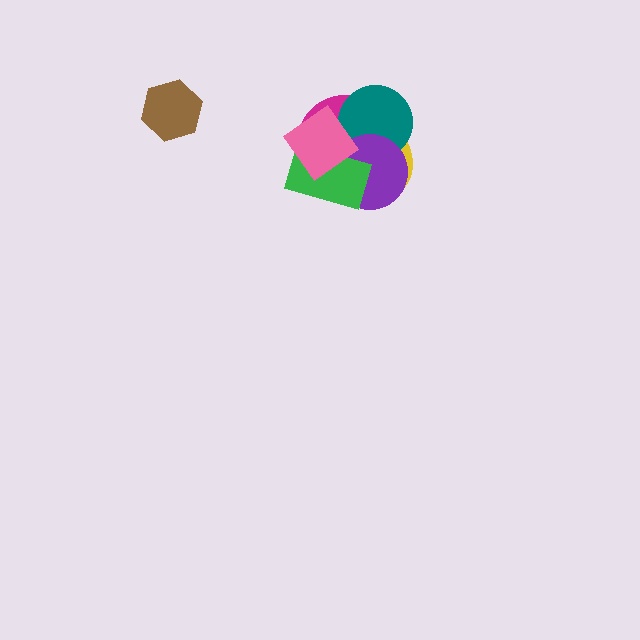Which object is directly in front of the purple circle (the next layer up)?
The green rectangle is directly in front of the purple circle.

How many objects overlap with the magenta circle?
5 objects overlap with the magenta circle.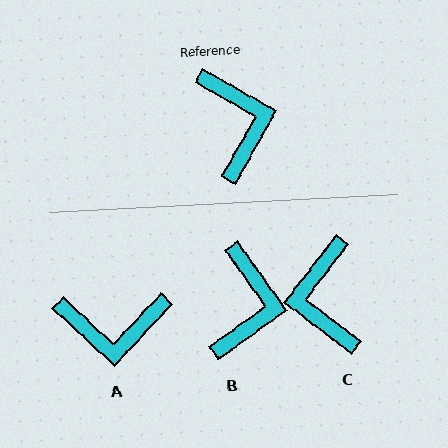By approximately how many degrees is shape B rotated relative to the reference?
Approximately 25 degrees clockwise.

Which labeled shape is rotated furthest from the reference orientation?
C, about 172 degrees away.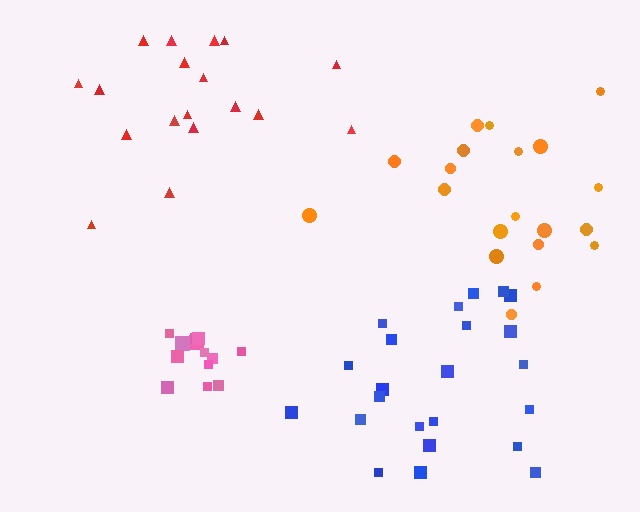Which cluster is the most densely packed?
Pink.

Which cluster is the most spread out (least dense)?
Red.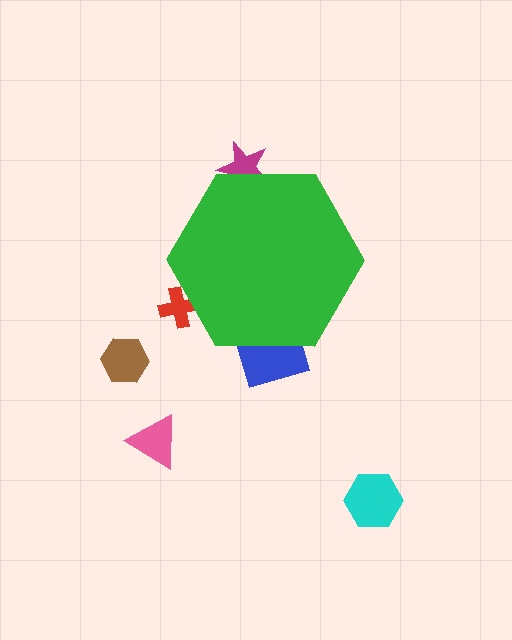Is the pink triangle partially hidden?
No, the pink triangle is fully visible.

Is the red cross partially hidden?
Yes, the red cross is partially hidden behind the green hexagon.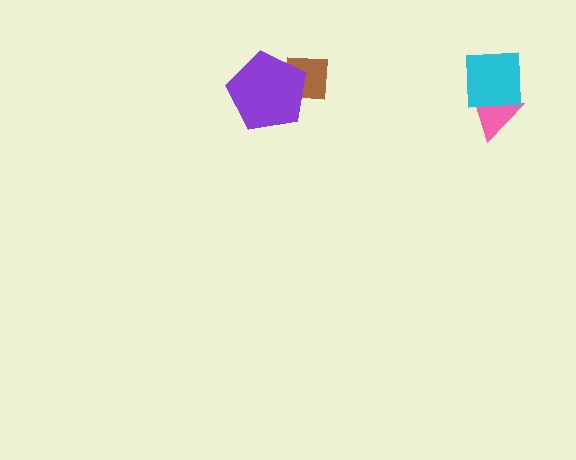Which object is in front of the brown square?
The purple pentagon is in front of the brown square.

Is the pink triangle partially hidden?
Yes, it is partially covered by another shape.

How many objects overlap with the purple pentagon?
1 object overlaps with the purple pentagon.